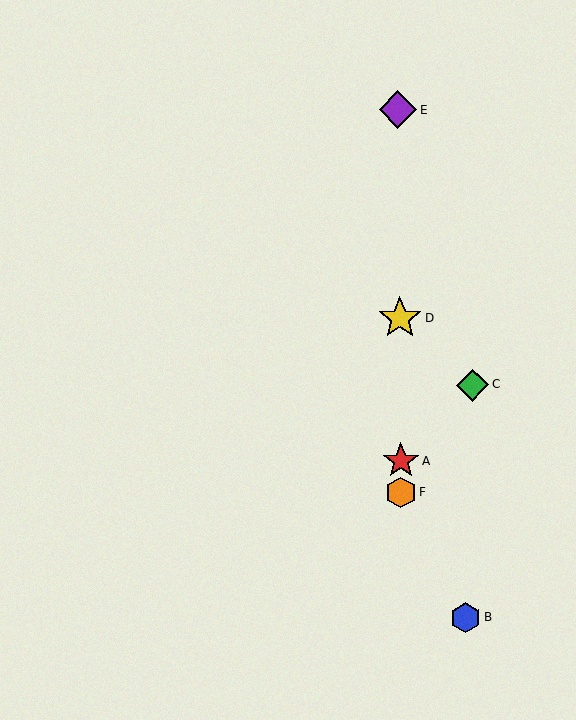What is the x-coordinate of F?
Object F is at x≈401.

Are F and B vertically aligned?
No, F is at x≈401 and B is at x≈466.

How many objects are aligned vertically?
4 objects (A, D, E, F) are aligned vertically.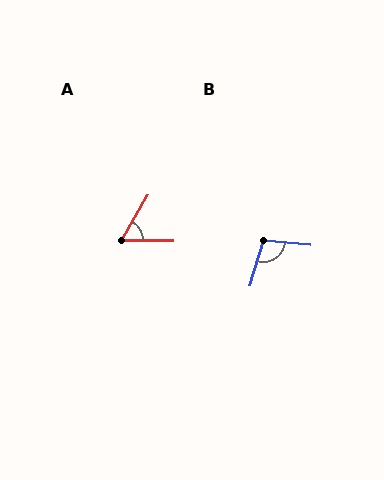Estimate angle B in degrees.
Approximately 101 degrees.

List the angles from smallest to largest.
A (60°), B (101°).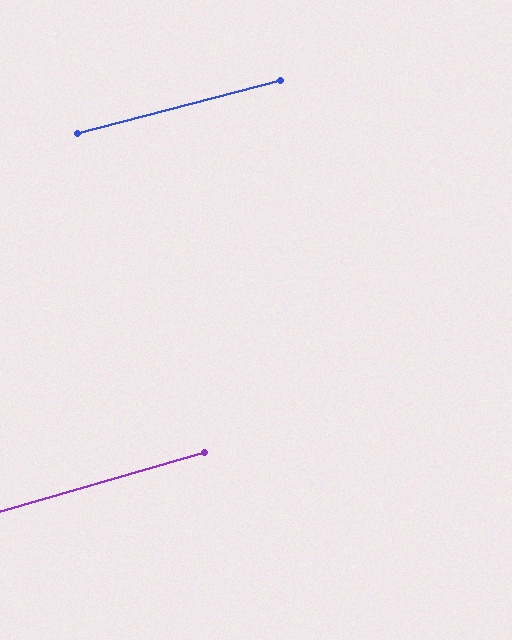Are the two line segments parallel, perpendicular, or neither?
Parallel — their directions differ by only 1.3°.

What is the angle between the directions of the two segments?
Approximately 1 degree.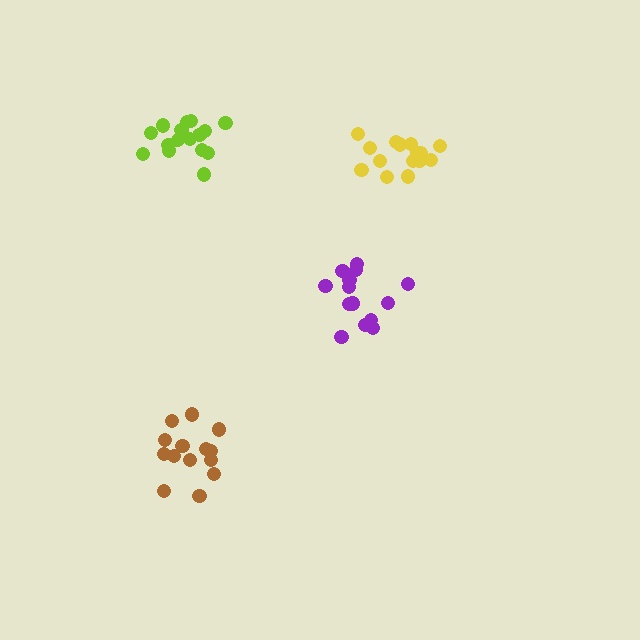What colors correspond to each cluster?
The clusters are colored: brown, purple, lime, yellow.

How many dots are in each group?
Group 1: 14 dots, Group 2: 14 dots, Group 3: 16 dots, Group 4: 15 dots (59 total).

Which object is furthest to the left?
The lime cluster is leftmost.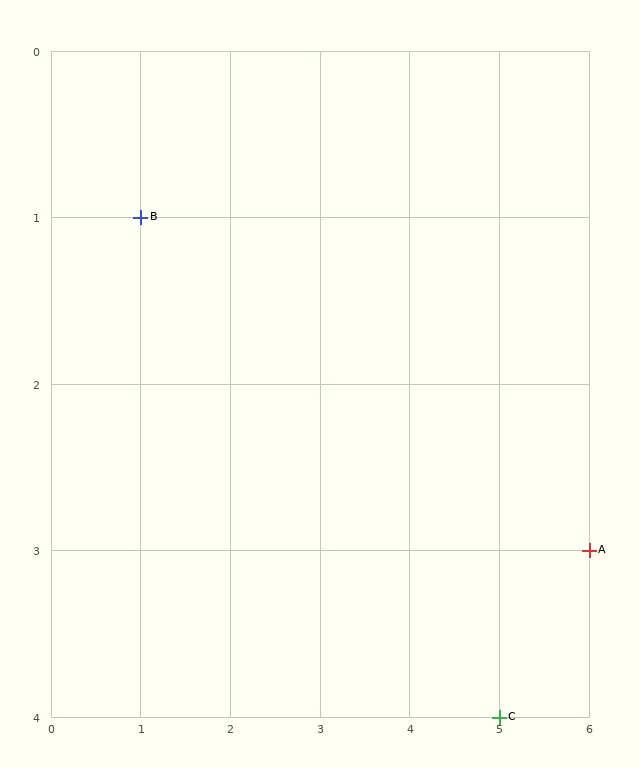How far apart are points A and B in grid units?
Points A and B are 5 columns and 2 rows apart (about 5.4 grid units diagonally).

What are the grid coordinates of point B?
Point B is at grid coordinates (1, 1).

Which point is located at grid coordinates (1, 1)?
Point B is at (1, 1).